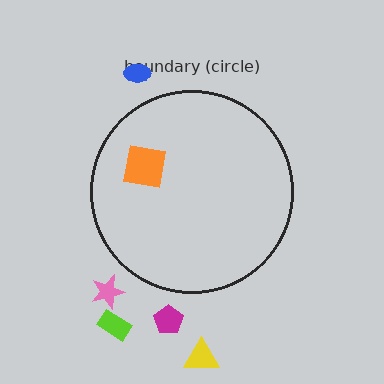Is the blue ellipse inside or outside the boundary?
Outside.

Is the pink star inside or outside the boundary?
Outside.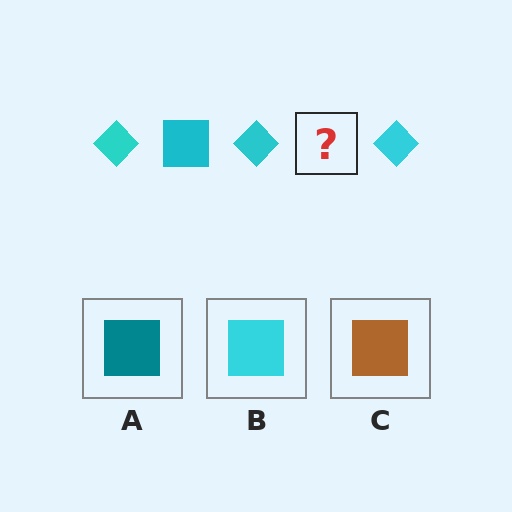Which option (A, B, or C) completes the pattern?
B.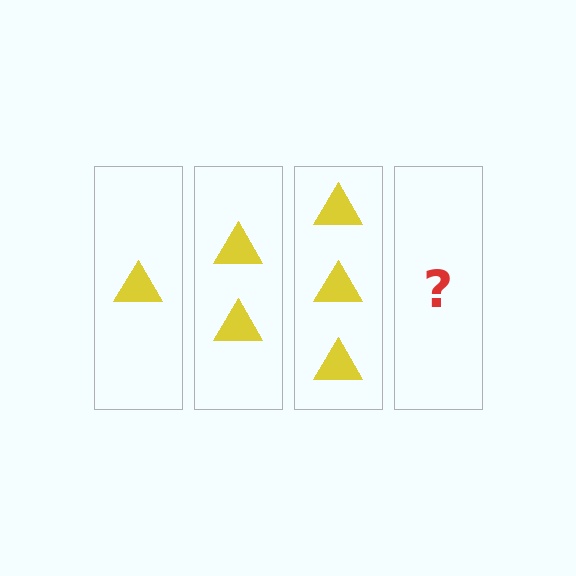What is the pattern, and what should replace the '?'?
The pattern is that each step adds one more triangle. The '?' should be 4 triangles.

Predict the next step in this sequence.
The next step is 4 triangles.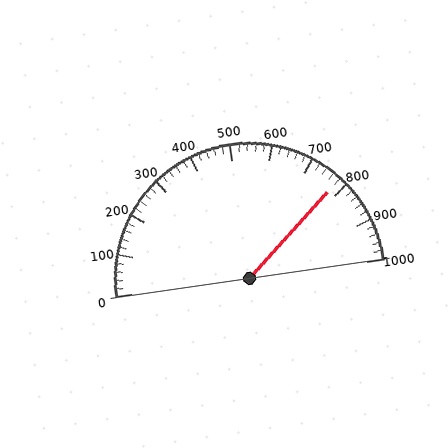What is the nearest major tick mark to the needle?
The nearest major tick mark is 800.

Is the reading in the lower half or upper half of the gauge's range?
The reading is in the upper half of the range (0 to 1000).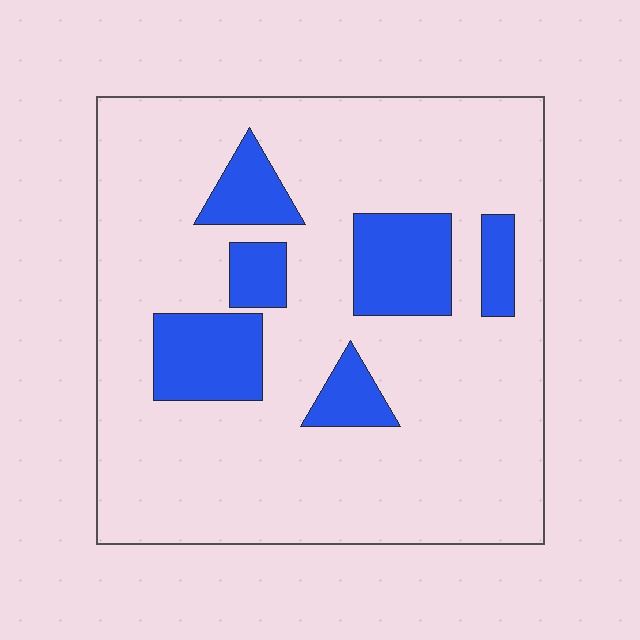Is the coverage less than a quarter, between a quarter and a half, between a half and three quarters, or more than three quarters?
Less than a quarter.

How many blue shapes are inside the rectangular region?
6.